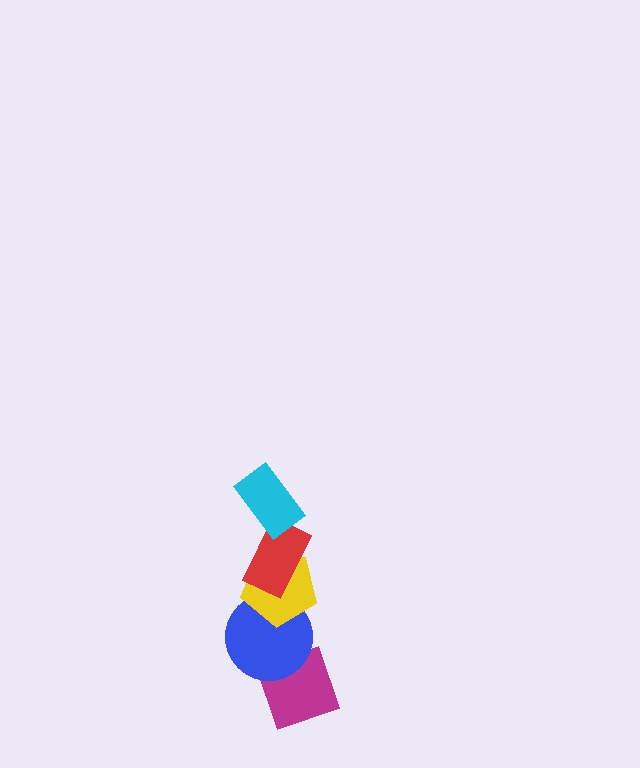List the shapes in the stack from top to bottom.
From top to bottom: the cyan rectangle, the red rectangle, the yellow pentagon, the blue circle, the magenta diamond.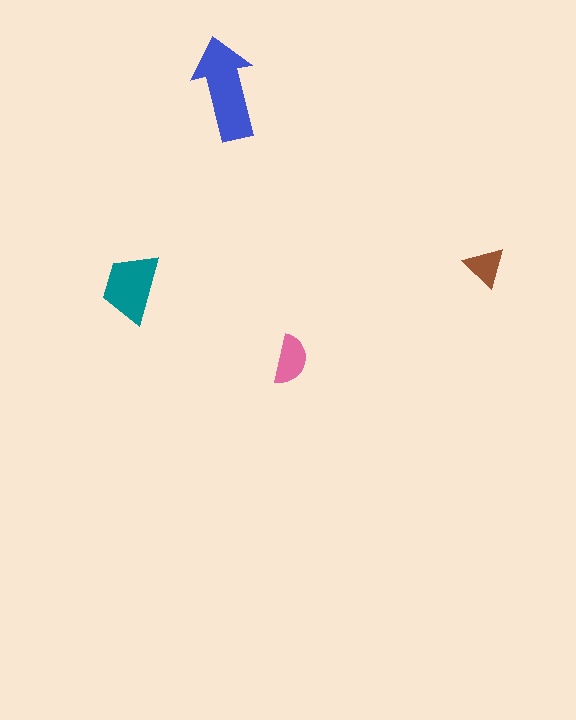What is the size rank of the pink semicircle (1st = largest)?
3rd.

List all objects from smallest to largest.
The brown triangle, the pink semicircle, the teal trapezoid, the blue arrow.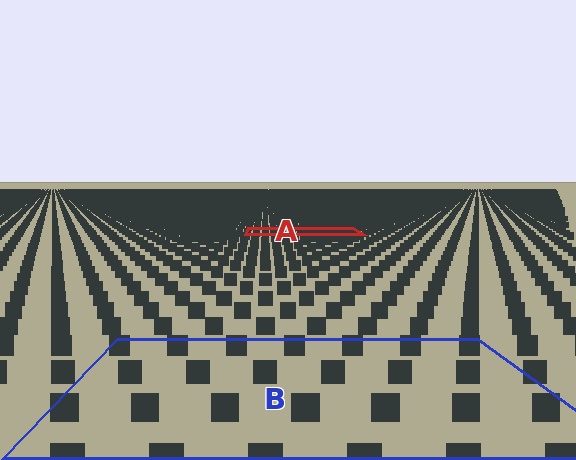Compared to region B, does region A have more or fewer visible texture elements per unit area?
Region A has more texture elements per unit area — they are packed more densely because it is farther away.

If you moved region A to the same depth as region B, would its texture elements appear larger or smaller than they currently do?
They would appear larger. At a closer depth, the same texture elements are projected at a bigger on-screen size.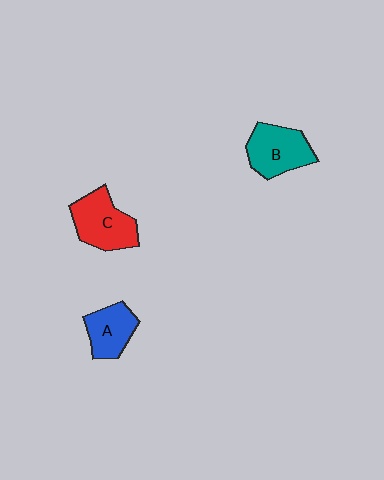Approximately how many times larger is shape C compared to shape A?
Approximately 1.3 times.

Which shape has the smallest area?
Shape A (blue).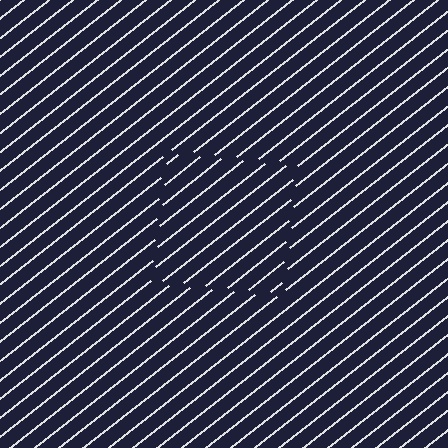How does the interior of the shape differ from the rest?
The interior of the shape contains the same grating, shifted by half a period — the contour is defined by the phase discontinuity where line-ends from the inner and outer gratings abut.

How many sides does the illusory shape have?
4 sides — the line-ends trace a square.